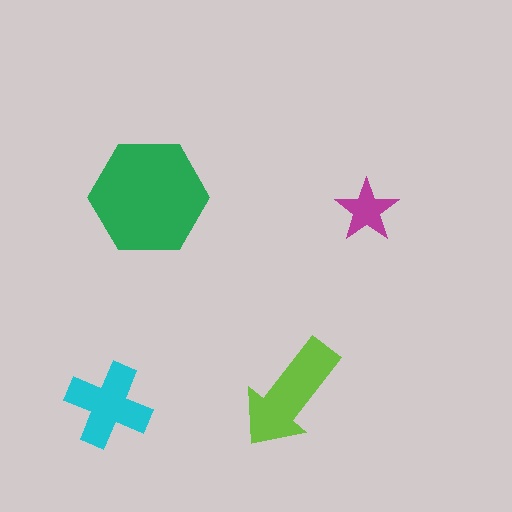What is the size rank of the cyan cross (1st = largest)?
3rd.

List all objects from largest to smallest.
The green hexagon, the lime arrow, the cyan cross, the magenta star.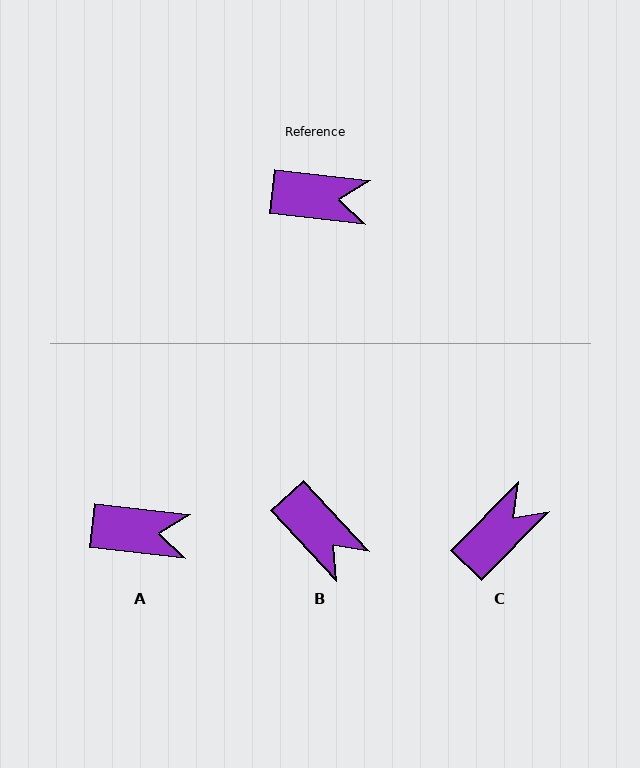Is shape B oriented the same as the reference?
No, it is off by about 41 degrees.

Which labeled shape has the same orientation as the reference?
A.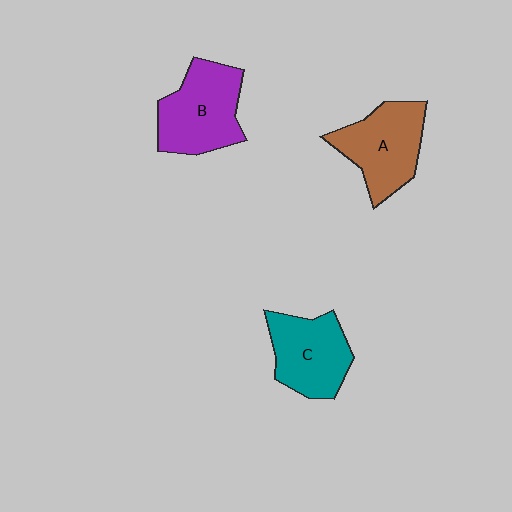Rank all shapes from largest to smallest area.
From largest to smallest: B (purple), A (brown), C (teal).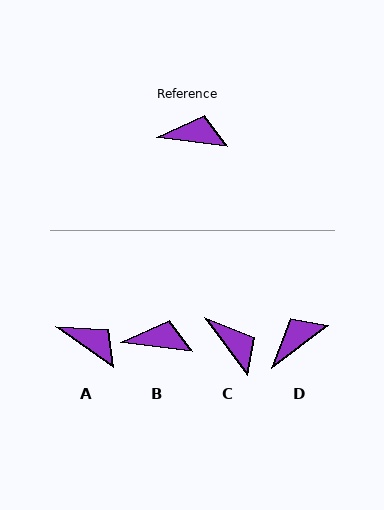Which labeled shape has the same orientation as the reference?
B.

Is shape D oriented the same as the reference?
No, it is off by about 44 degrees.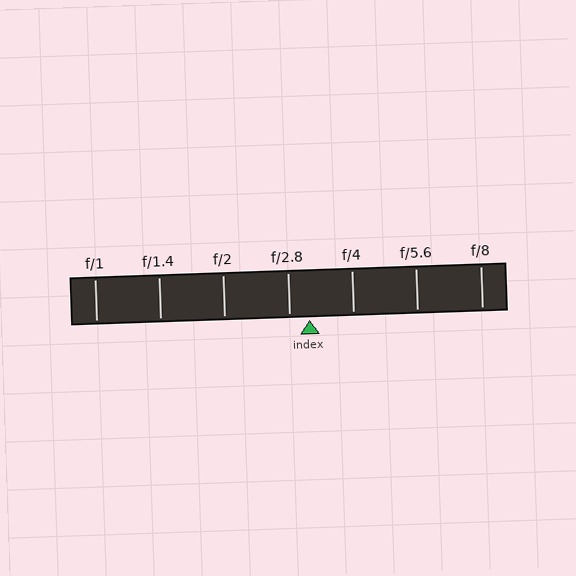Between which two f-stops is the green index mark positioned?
The index mark is between f/2.8 and f/4.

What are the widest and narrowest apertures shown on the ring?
The widest aperture shown is f/1 and the narrowest is f/8.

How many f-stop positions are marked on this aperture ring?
There are 7 f-stop positions marked.